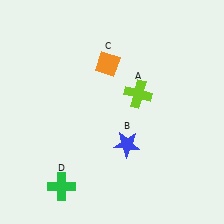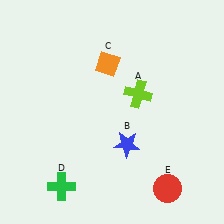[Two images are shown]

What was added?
A red circle (E) was added in Image 2.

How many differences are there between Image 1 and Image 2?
There is 1 difference between the two images.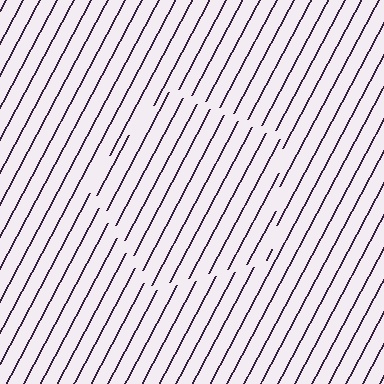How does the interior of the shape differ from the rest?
The interior of the shape contains the same grating, shifted by half a period — the contour is defined by the phase discontinuity where line-ends from the inner and outer gratings abut.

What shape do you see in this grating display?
An illusory pentagon. The interior of the shape contains the same grating, shifted by half a period — the contour is defined by the phase discontinuity where line-ends from the inner and outer gratings abut.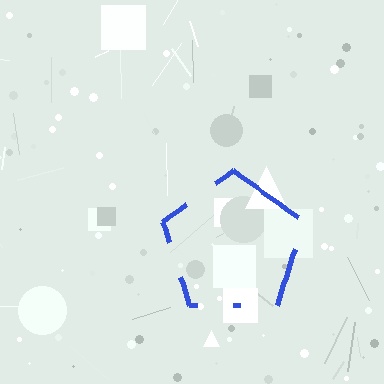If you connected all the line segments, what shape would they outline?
They would outline a pentagon.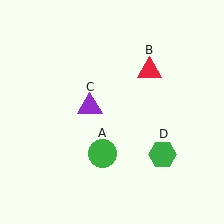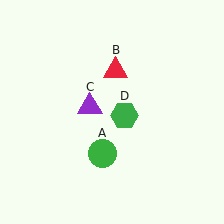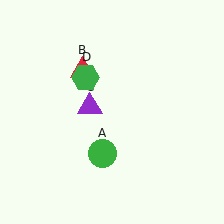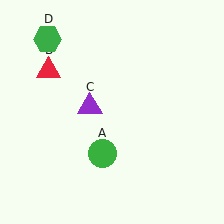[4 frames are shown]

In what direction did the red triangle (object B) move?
The red triangle (object B) moved left.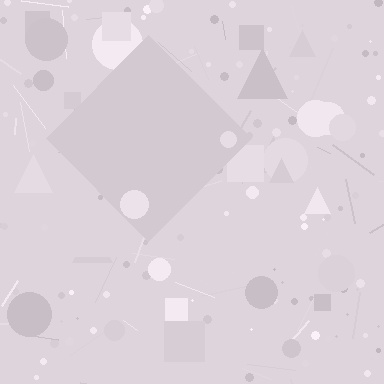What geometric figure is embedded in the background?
A diamond is embedded in the background.